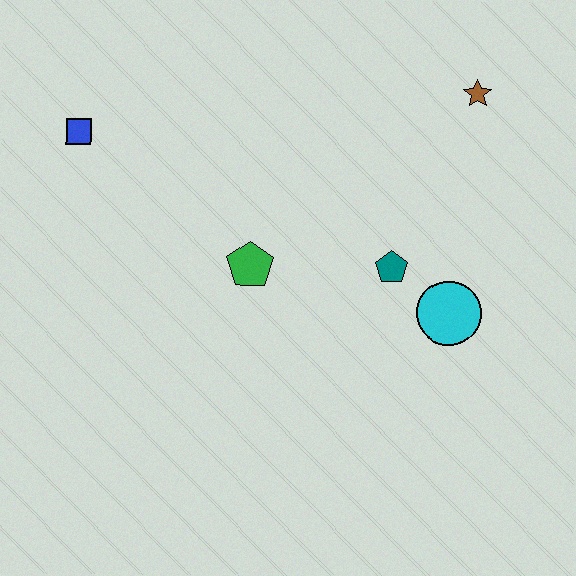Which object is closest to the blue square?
The green pentagon is closest to the blue square.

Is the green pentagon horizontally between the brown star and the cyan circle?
No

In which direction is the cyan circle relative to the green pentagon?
The cyan circle is to the right of the green pentagon.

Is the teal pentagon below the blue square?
Yes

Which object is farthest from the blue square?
The cyan circle is farthest from the blue square.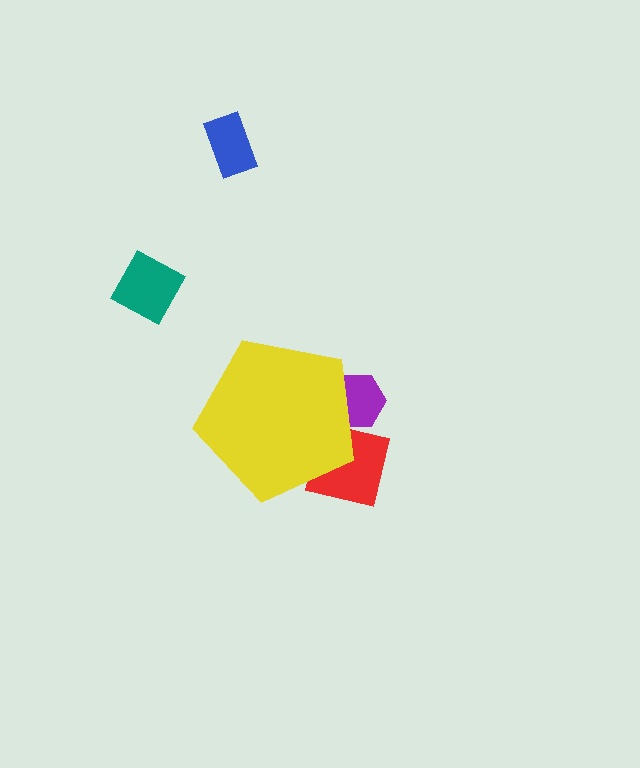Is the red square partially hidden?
Yes, the red square is partially hidden behind the yellow pentagon.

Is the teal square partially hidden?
No, the teal square is fully visible.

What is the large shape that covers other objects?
A yellow pentagon.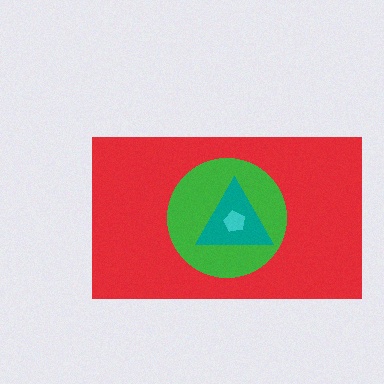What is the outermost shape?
The red rectangle.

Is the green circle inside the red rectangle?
Yes.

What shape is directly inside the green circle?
The teal triangle.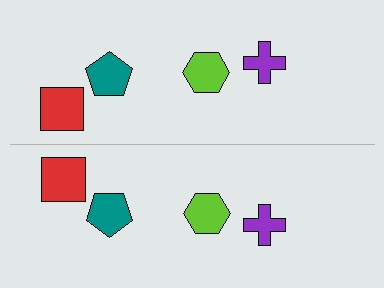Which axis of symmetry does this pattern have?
The pattern has a horizontal axis of symmetry running through the center of the image.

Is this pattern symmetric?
Yes, this pattern has bilateral (reflection) symmetry.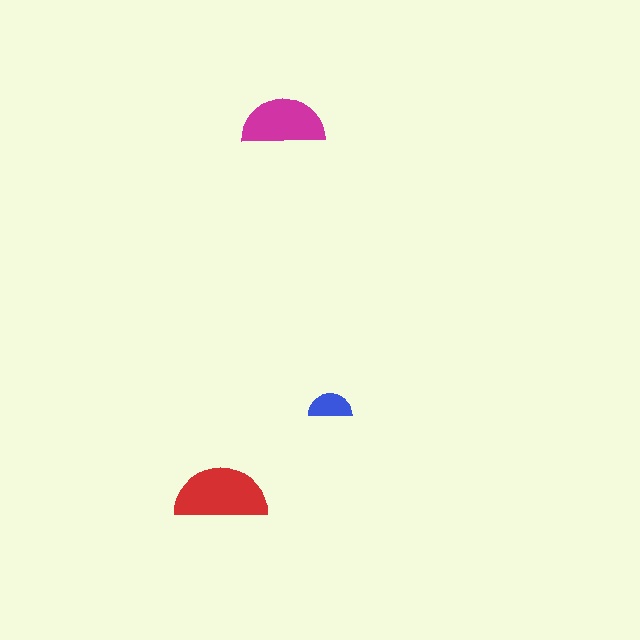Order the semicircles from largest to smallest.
the red one, the magenta one, the blue one.